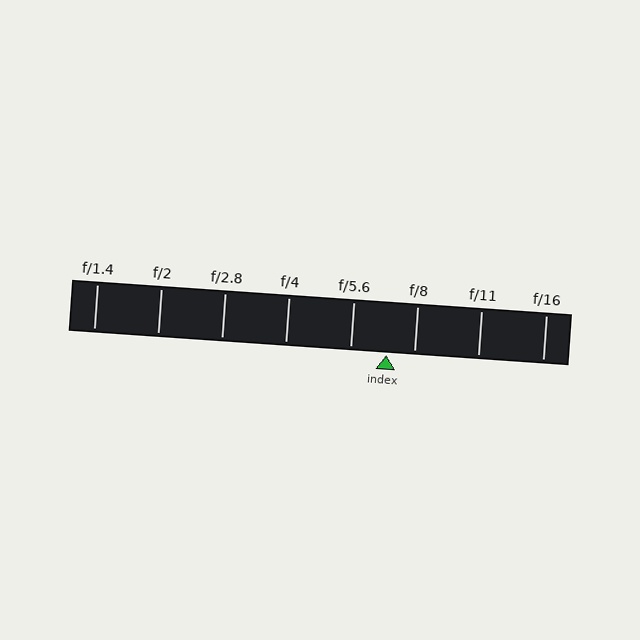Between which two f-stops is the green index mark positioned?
The index mark is between f/5.6 and f/8.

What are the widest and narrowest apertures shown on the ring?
The widest aperture shown is f/1.4 and the narrowest is f/16.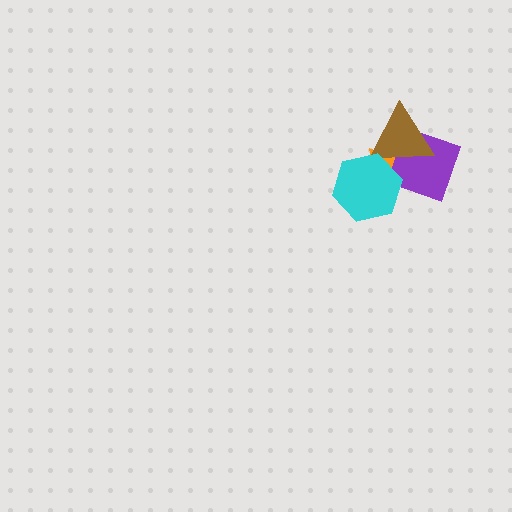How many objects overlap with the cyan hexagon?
3 objects overlap with the cyan hexagon.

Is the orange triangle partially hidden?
Yes, it is partially covered by another shape.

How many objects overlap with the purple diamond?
3 objects overlap with the purple diamond.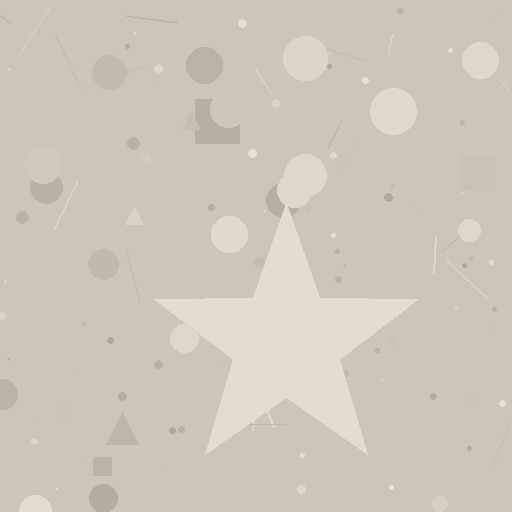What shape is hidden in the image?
A star is hidden in the image.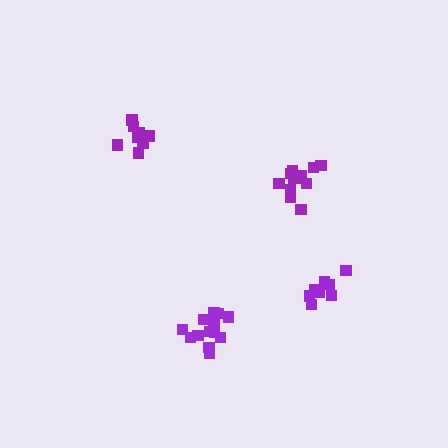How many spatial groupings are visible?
There are 4 spatial groupings.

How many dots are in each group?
Group 1: 12 dots, Group 2: 13 dots, Group 3: 10 dots, Group 4: 8 dots (43 total).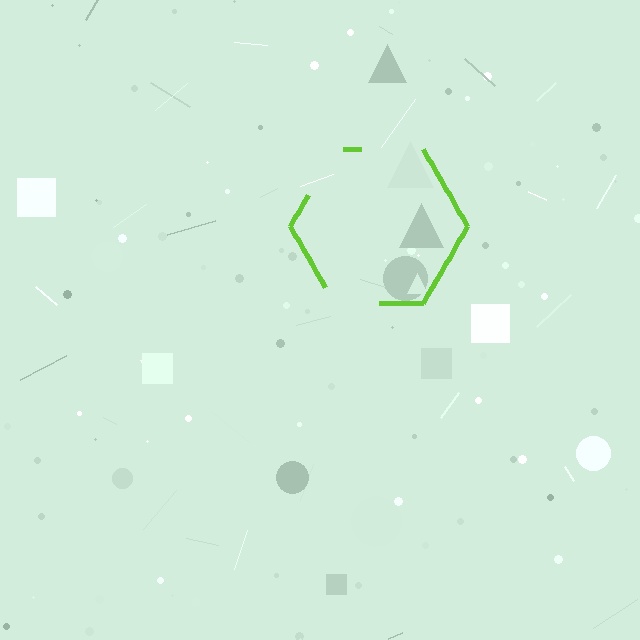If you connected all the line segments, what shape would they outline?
They would outline a hexagon.